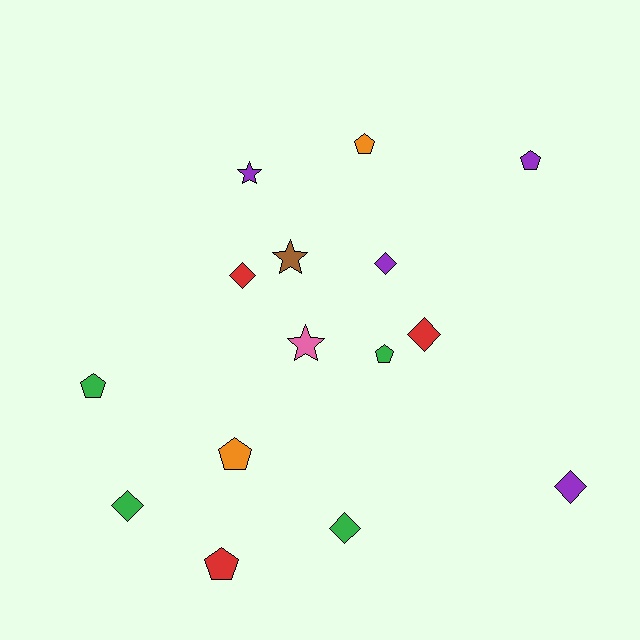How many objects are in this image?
There are 15 objects.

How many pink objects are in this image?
There is 1 pink object.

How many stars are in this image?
There are 3 stars.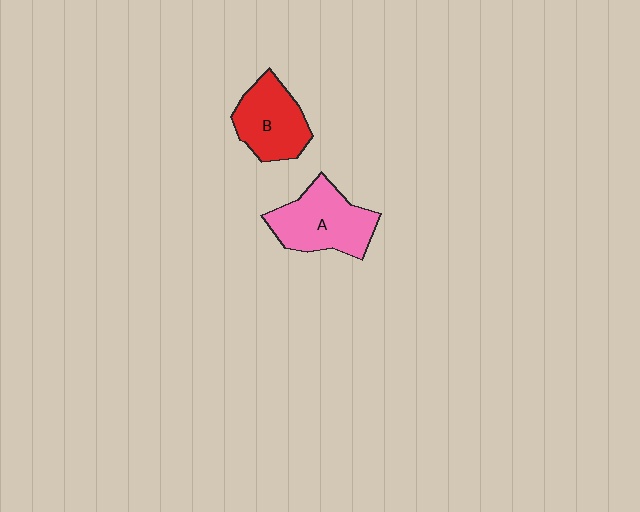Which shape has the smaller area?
Shape B (red).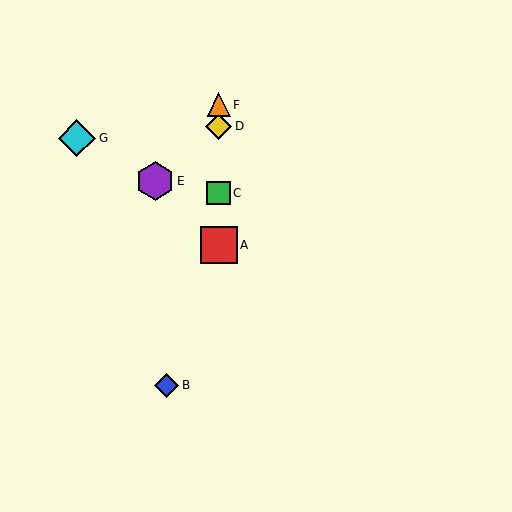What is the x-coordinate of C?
Object C is at x≈219.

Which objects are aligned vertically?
Objects A, C, D, F are aligned vertically.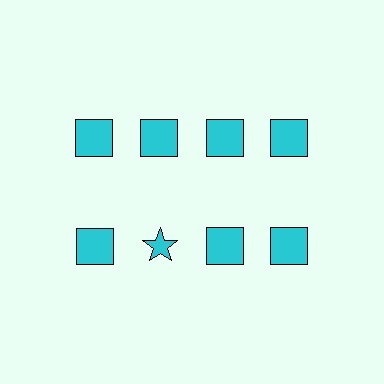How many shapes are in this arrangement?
There are 8 shapes arranged in a grid pattern.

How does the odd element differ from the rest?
It has a different shape: star instead of square.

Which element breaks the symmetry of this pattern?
The cyan star in the second row, second from left column breaks the symmetry. All other shapes are cyan squares.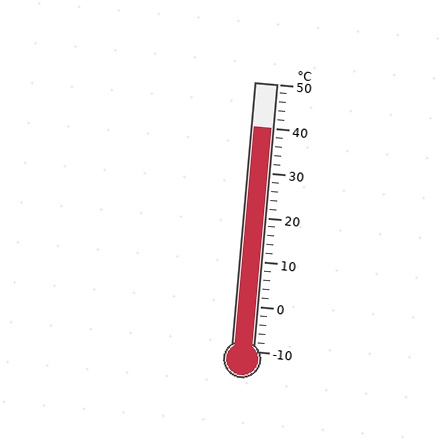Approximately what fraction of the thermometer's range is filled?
The thermometer is filled to approximately 85% of its range.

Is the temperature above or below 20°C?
The temperature is above 20°C.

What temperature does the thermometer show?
The thermometer shows approximately 40°C.